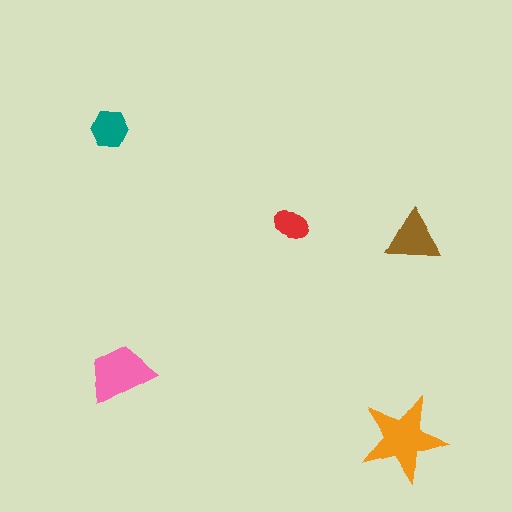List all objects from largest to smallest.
The orange star, the pink trapezoid, the brown triangle, the teal hexagon, the red ellipse.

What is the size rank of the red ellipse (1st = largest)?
5th.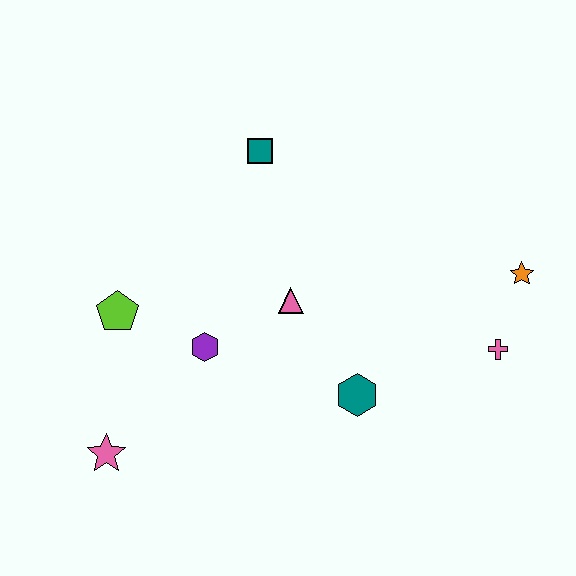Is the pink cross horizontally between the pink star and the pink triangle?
No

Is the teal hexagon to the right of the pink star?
Yes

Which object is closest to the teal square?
The pink triangle is closest to the teal square.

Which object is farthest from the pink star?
The orange star is farthest from the pink star.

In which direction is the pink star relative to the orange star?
The pink star is to the left of the orange star.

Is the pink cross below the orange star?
Yes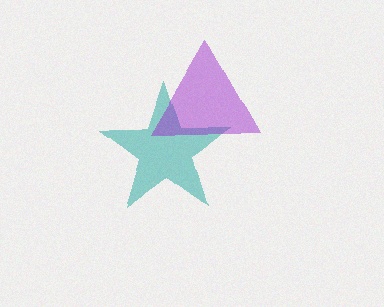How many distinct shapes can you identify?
There are 2 distinct shapes: a teal star, a purple triangle.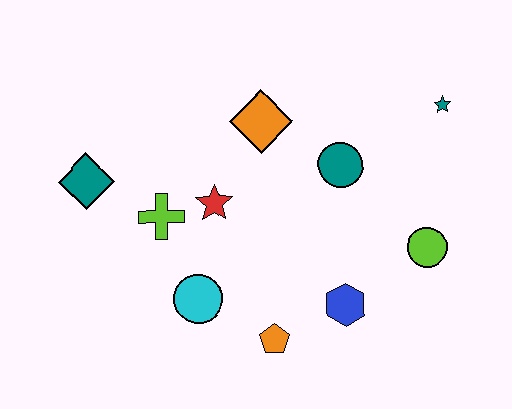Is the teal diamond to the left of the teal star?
Yes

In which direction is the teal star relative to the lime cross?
The teal star is to the right of the lime cross.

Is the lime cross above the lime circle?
Yes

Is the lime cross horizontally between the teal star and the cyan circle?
No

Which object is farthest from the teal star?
The teal diamond is farthest from the teal star.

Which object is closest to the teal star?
The teal circle is closest to the teal star.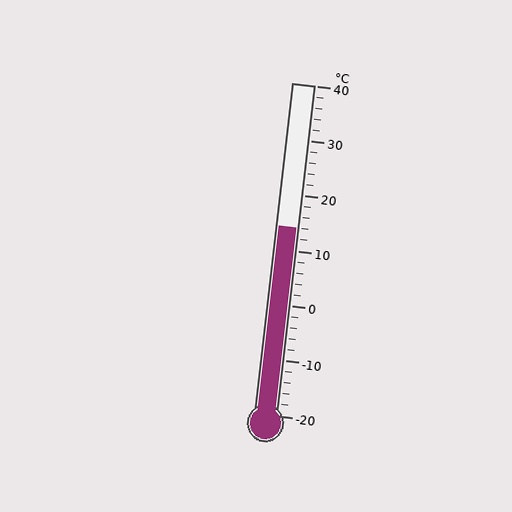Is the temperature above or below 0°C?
The temperature is above 0°C.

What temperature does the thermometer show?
The thermometer shows approximately 14°C.